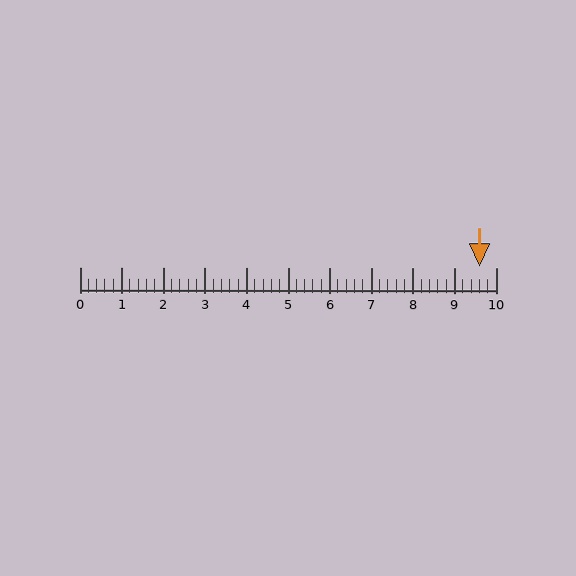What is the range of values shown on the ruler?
The ruler shows values from 0 to 10.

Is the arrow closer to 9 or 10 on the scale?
The arrow is closer to 10.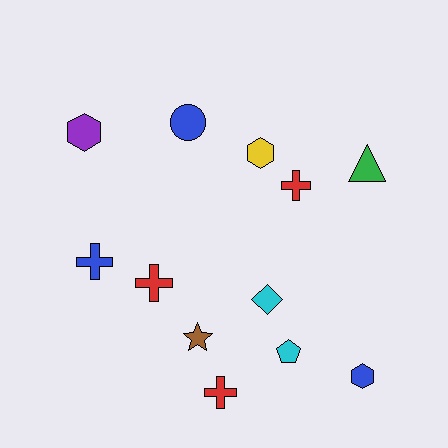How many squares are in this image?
There are no squares.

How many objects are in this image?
There are 12 objects.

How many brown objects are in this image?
There is 1 brown object.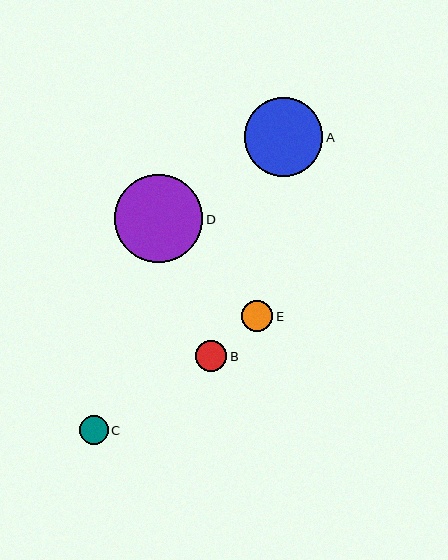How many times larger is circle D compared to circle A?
Circle D is approximately 1.1 times the size of circle A.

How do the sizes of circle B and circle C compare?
Circle B and circle C are approximately the same size.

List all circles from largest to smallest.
From largest to smallest: D, A, B, E, C.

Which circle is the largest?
Circle D is the largest with a size of approximately 88 pixels.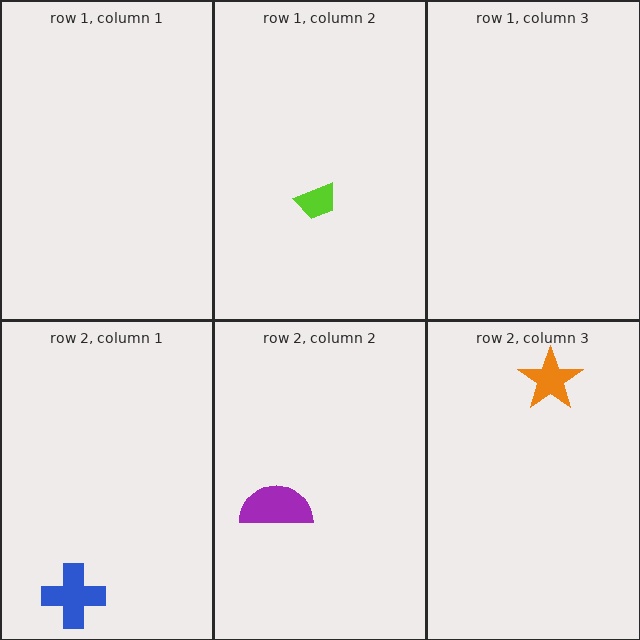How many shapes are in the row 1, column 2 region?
1.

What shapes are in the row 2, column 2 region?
The purple semicircle.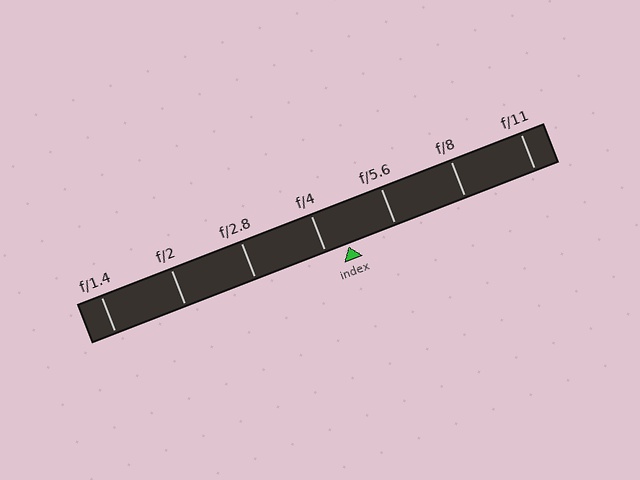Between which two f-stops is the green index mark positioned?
The index mark is between f/4 and f/5.6.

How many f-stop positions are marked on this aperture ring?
There are 7 f-stop positions marked.